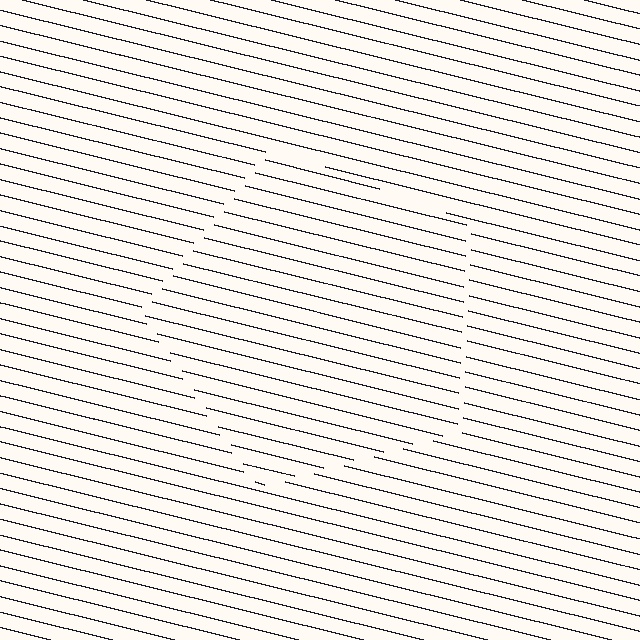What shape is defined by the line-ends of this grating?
An illusory pentagon. The interior of the shape contains the same grating, shifted by half a period — the contour is defined by the phase discontinuity where line-ends from the inner and outer gratings abut.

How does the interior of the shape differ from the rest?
The interior of the shape contains the same grating, shifted by half a period — the contour is defined by the phase discontinuity where line-ends from the inner and outer gratings abut.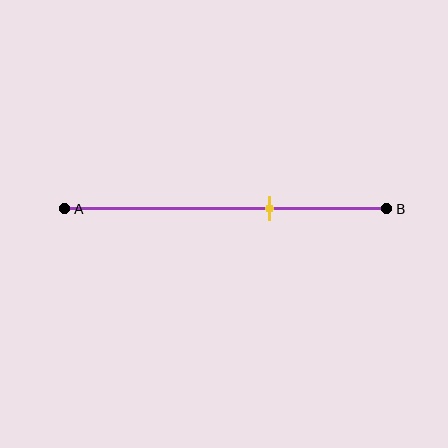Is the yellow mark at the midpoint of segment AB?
No, the mark is at about 65% from A, not at the 50% midpoint.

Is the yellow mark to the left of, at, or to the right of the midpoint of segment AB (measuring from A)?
The yellow mark is to the right of the midpoint of segment AB.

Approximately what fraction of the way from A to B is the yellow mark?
The yellow mark is approximately 65% of the way from A to B.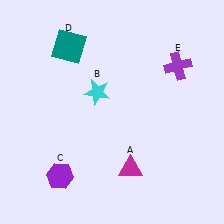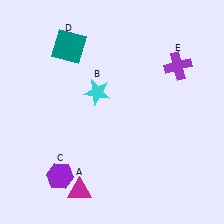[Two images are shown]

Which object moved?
The magenta triangle (A) moved left.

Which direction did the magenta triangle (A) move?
The magenta triangle (A) moved left.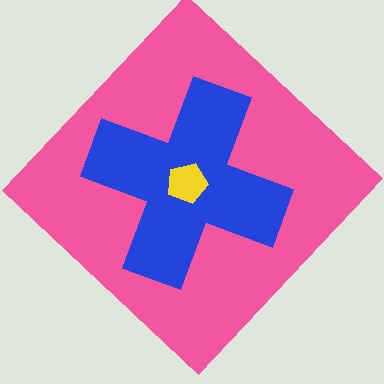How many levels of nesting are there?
3.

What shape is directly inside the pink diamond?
The blue cross.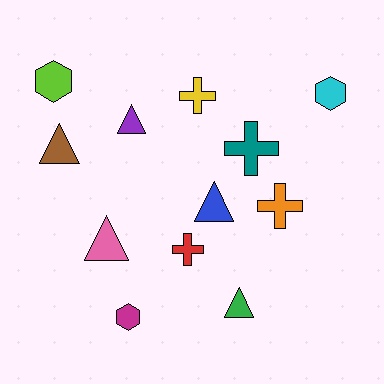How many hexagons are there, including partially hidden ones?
There are 3 hexagons.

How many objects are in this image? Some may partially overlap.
There are 12 objects.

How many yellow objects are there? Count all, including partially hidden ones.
There is 1 yellow object.